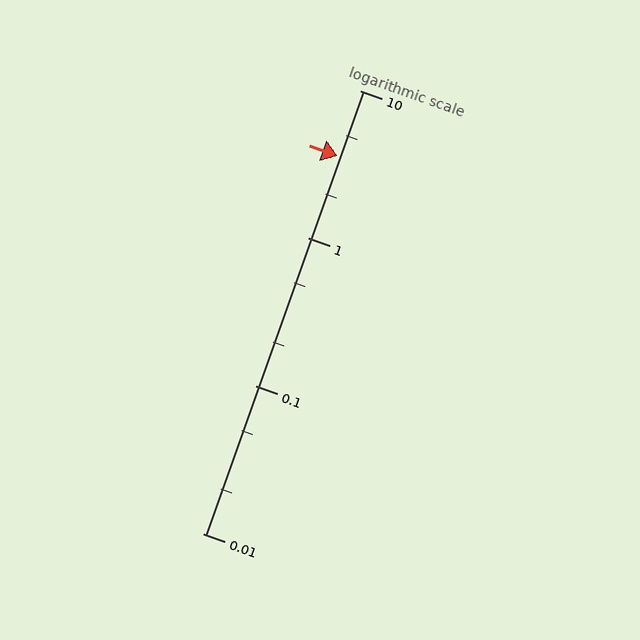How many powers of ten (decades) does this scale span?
The scale spans 3 decades, from 0.01 to 10.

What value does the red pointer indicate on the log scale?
The pointer indicates approximately 3.6.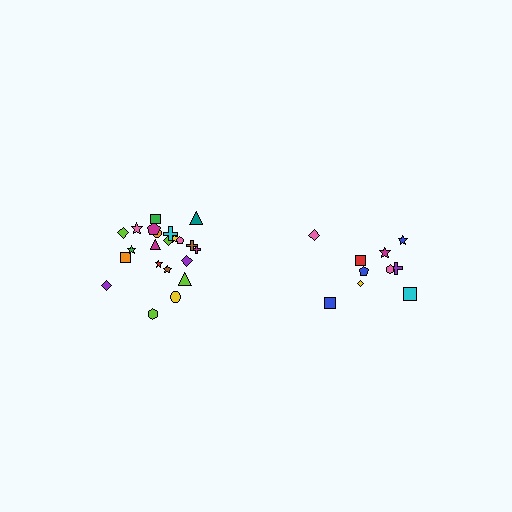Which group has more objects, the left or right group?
The left group.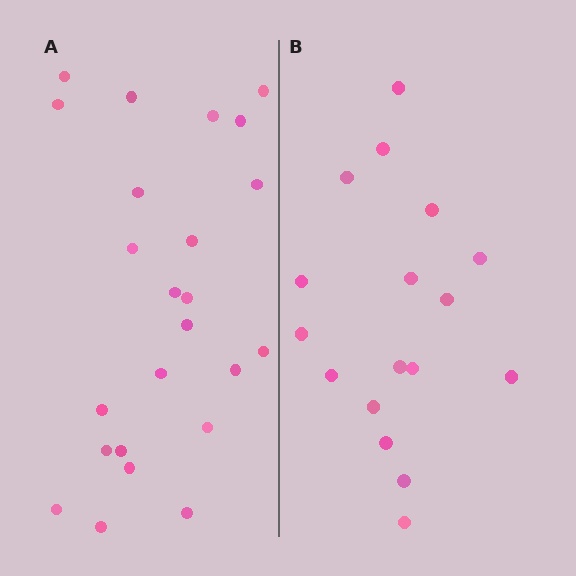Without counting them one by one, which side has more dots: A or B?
Region A (the left region) has more dots.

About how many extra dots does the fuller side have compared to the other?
Region A has roughly 8 or so more dots than region B.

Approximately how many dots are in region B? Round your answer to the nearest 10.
About 20 dots. (The exact count is 17, which rounds to 20.)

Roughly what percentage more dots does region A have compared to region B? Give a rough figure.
About 40% more.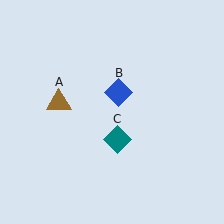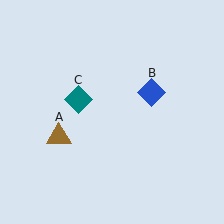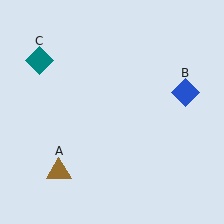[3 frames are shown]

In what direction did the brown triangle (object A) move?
The brown triangle (object A) moved down.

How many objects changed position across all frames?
3 objects changed position: brown triangle (object A), blue diamond (object B), teal diamond (object C).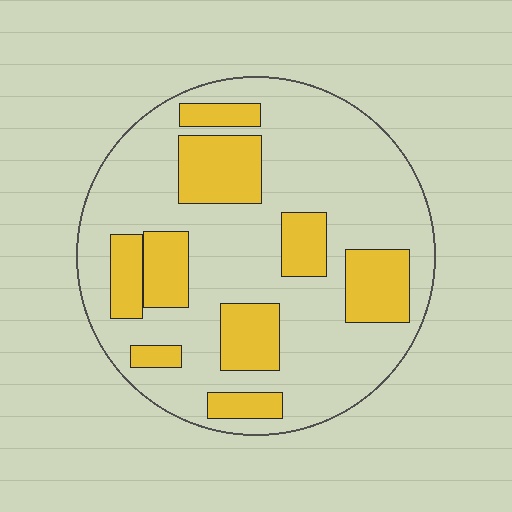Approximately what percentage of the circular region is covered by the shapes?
Approximately 30%.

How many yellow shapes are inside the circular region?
9.